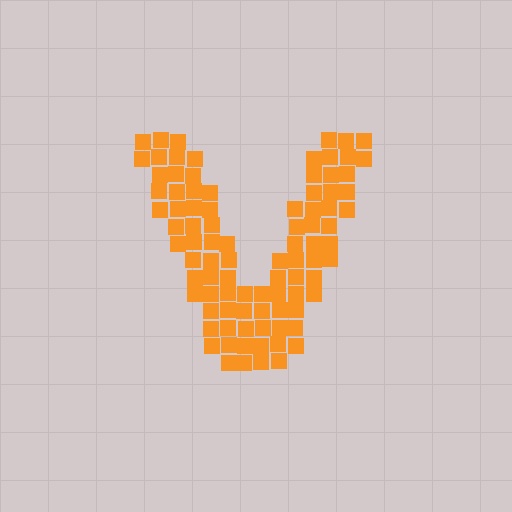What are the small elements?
The small elements are squares.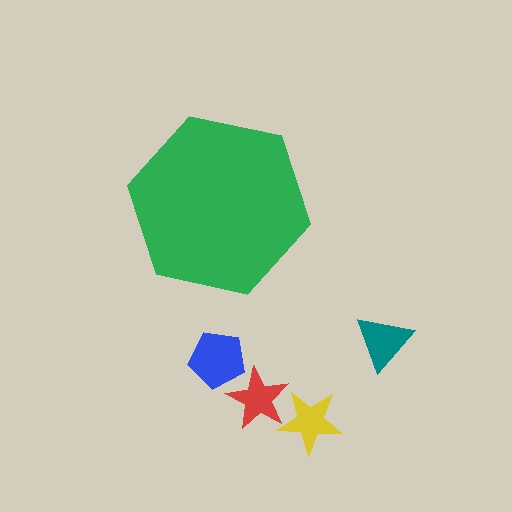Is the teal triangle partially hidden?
No, the teal triangle is fully visible.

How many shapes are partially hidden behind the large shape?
0 shapes are partially hidden.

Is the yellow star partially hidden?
No, the yellow star is fully visible.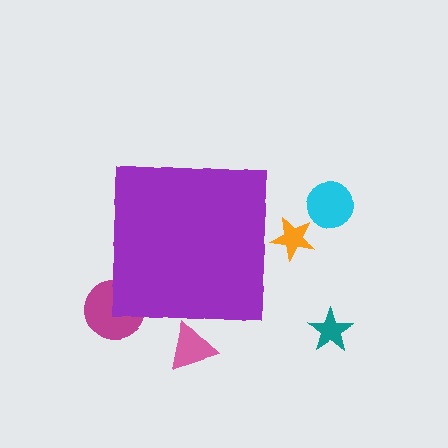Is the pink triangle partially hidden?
Yes, the pink triangle is partially hidden behind the purple square.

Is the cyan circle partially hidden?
No, the cyan circle is fully visible.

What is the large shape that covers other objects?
A purple square.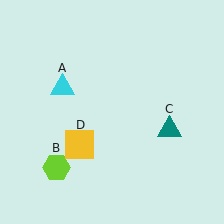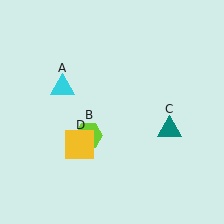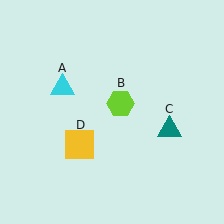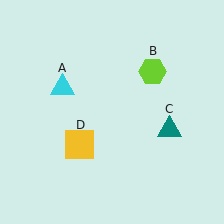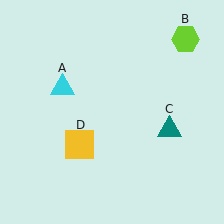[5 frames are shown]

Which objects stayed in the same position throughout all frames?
Cyan triangle (object A) and teal triangle (object C) and yellow square (object D) remained stationary.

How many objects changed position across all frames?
1 object changed position: lime hexagon (object B).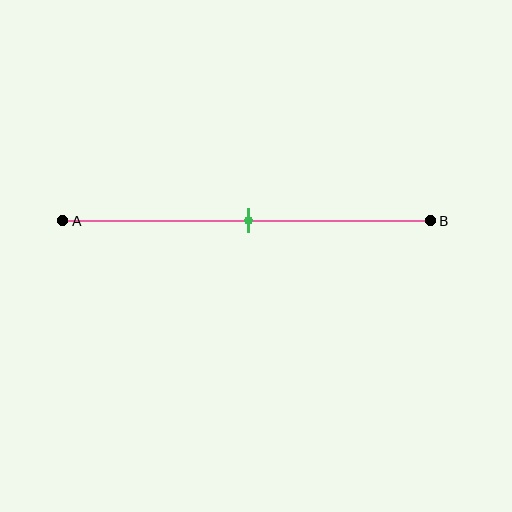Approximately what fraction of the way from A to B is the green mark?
The green mark is approximately 50% of the way from A to B.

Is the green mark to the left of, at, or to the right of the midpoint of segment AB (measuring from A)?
The green mark is approximately at the midpoint of segment AB.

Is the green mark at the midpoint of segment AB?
Yes, the mark is approximately at the midpoint.